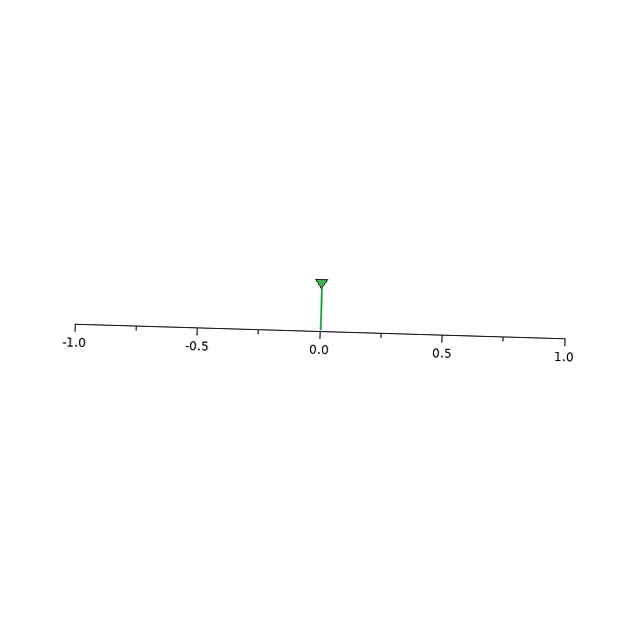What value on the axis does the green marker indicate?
The marker indicates approximately 0.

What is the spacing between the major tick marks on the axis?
The major ticks are spaced 0.5 apart.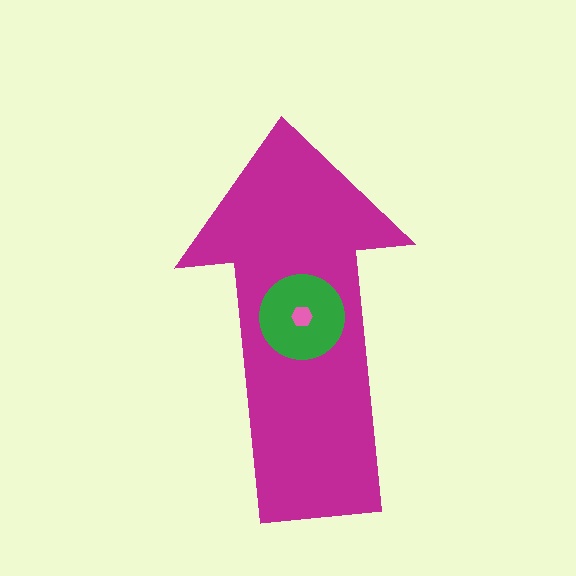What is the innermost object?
The pink hexagon.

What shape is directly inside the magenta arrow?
The green circle.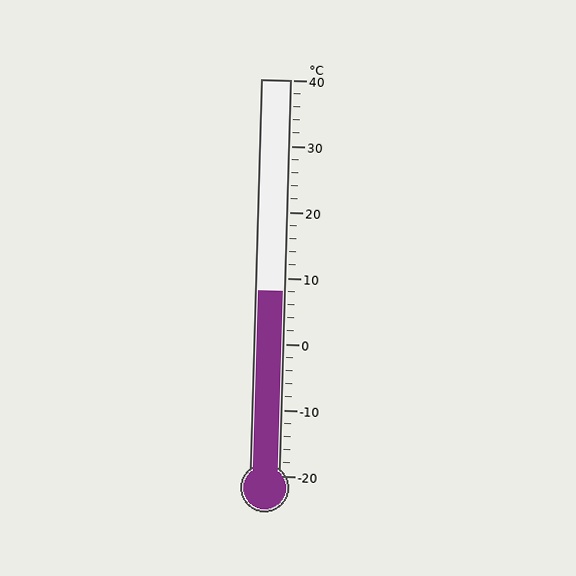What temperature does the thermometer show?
The thermometer shows approximately 8°C.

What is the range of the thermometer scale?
The thermometer scale ranges from -20°C to 40°C.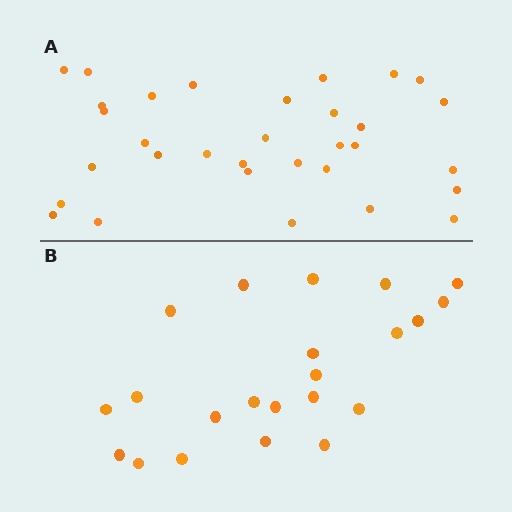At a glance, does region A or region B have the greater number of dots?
Region A (the top region) has more dots.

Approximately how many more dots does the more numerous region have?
Region A has roughly 10 or so more dots than region B.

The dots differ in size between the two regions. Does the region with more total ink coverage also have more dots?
No. Region B has more total ink coverage because its dots are larger, but region A actually contains more individual dots. Total area can be misleading — the number of items is what matters here.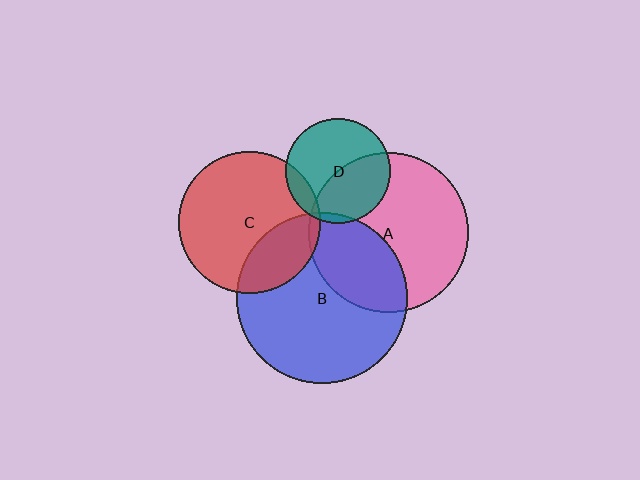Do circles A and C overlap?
Yes.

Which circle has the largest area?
Circle B (blue).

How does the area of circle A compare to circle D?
Approximately 2.3 times.